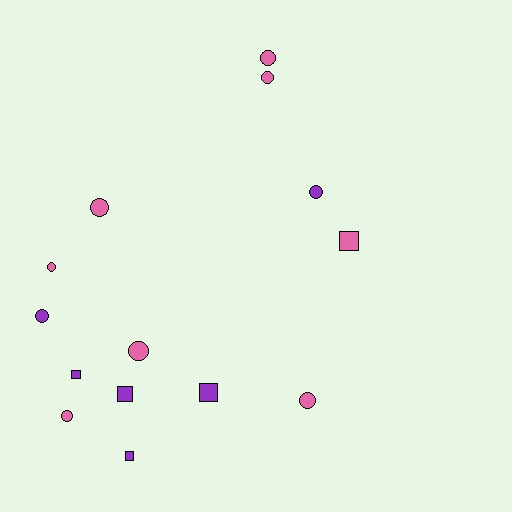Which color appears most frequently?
Pink, with 8 objects.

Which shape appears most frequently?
Circle, with 9 objects.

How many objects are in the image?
There are 14 objects.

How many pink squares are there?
There is 1 pink square.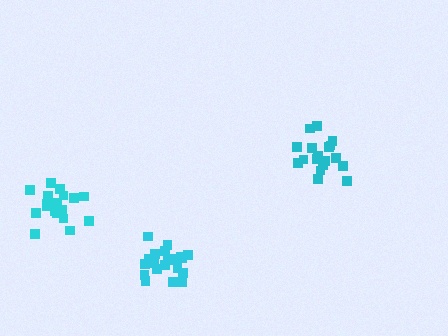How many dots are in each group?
Group 1: 18 dots, Group 2: 21 dots, Group 3: 21 dots (60 total).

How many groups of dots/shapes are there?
There are 3 groups.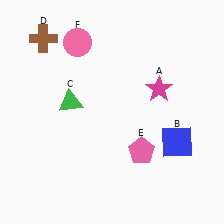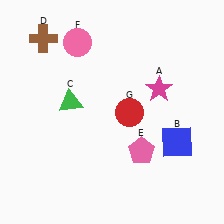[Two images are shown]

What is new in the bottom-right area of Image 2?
A red circle (G) was added in the bottom-right area of Image 2.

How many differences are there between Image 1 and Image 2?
There is 1 difference between the two images.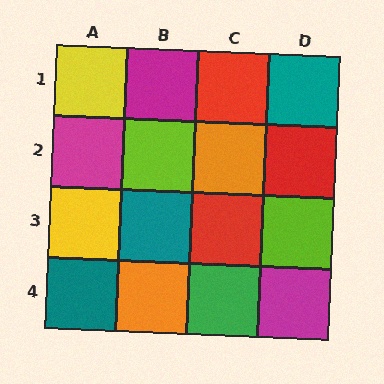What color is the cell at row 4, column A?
Teal.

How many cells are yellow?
2 cells are yellow.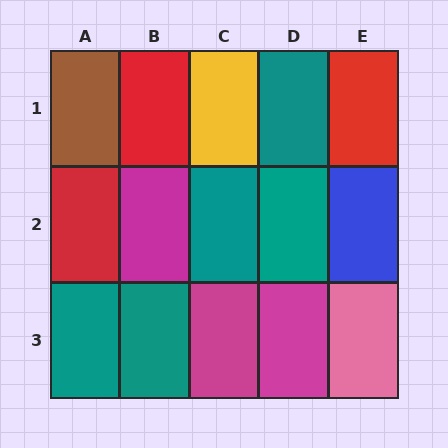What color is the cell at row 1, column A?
Brown.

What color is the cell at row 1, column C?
Yellow.